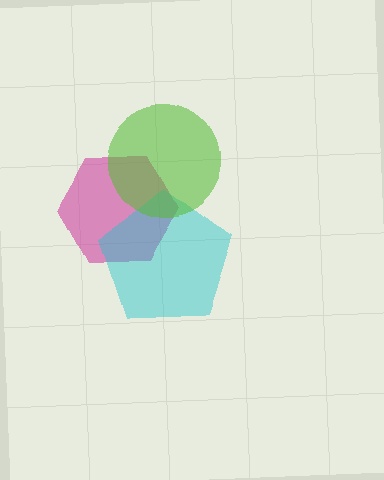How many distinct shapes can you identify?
There are 3 distinct shapes: a magenta hexagon, a cyan pentagon, a lime circle.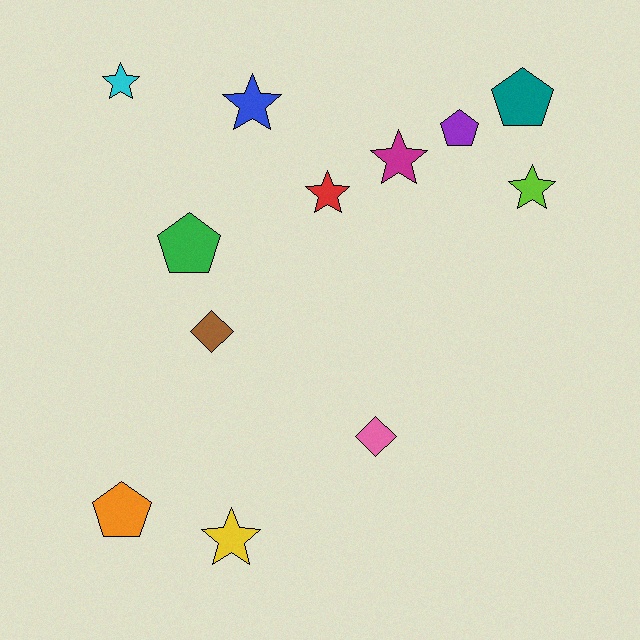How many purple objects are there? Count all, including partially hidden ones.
There is 1 purple object.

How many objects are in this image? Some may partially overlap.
There are 12 objects.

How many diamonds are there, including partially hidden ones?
There are 2 diamonds.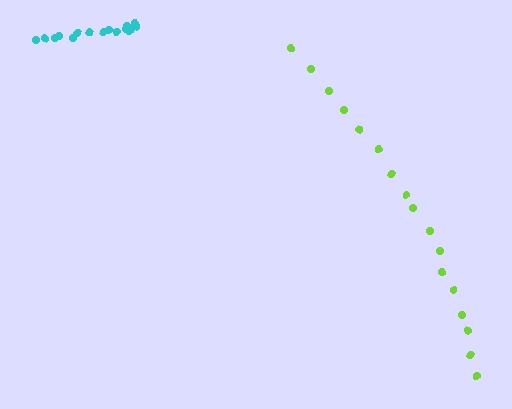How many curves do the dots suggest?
There are 2 distinct paths.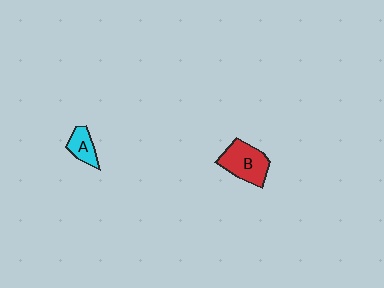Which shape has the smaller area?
Shape A (cyan).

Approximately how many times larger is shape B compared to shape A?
Approximately 1.9 times.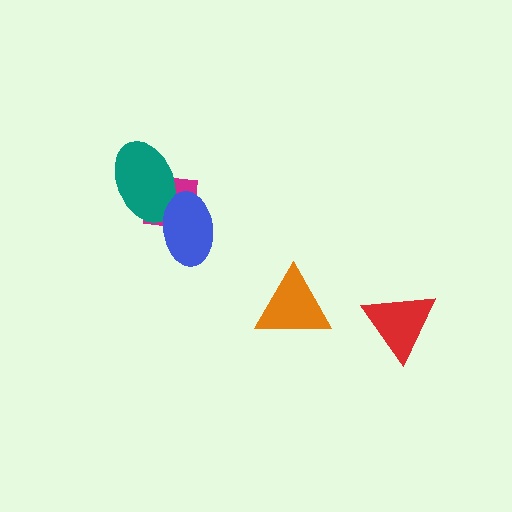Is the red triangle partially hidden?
No, no other shape covers it.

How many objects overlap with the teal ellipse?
2 objects overlap with the teal ellipse.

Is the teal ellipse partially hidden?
Yes, it is partially covered by another shape.